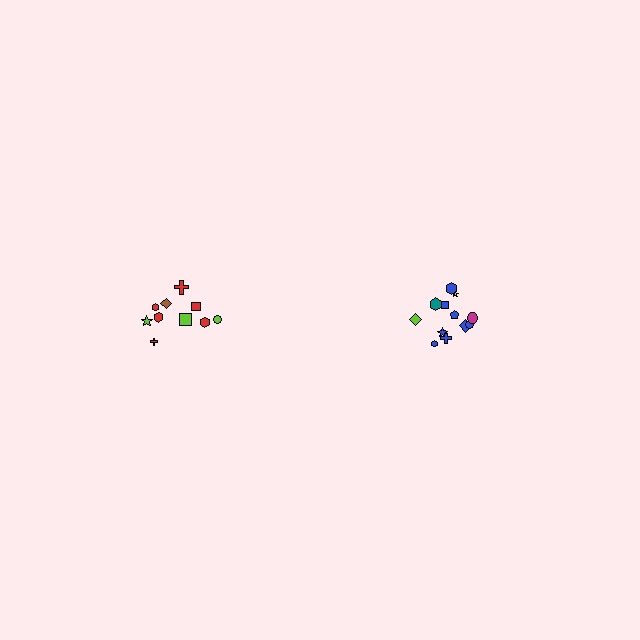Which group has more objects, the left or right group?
The right group.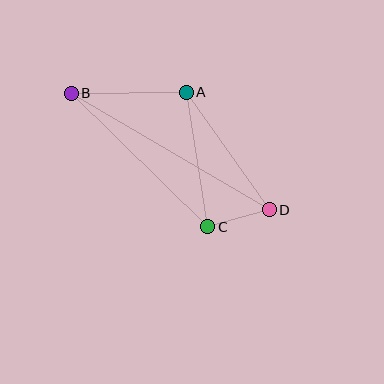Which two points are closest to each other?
Points C and D are closest to each other.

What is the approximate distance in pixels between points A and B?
The distance between A and B is approximately 115 pixels.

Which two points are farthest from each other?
Points B and D are farthest from each other.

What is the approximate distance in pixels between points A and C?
The distance between A and C is approximately 136 pixels.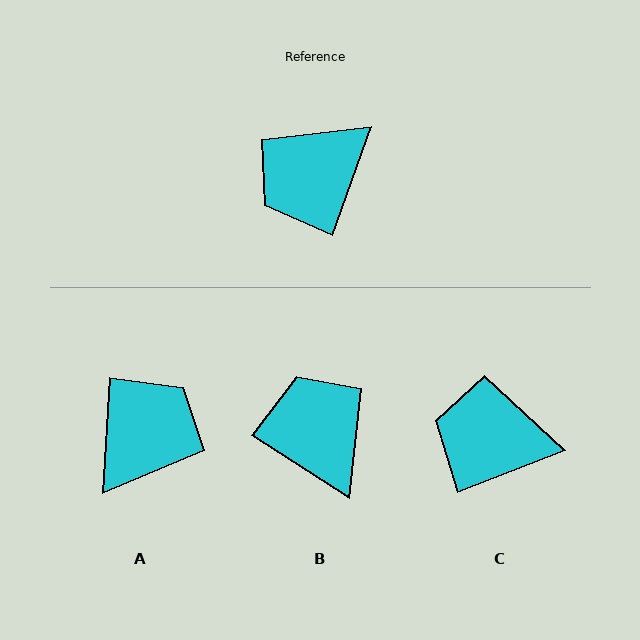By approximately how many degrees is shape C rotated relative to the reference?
Approximately 49 degrees clockwise.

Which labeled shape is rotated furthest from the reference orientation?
A, about 164 degrees away.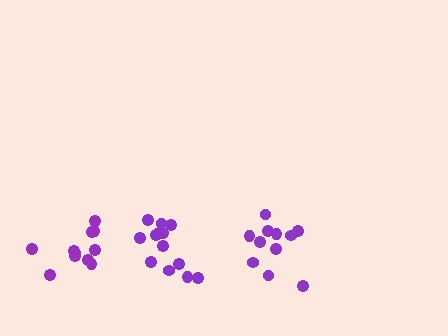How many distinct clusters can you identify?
There are 3 distinct clusters.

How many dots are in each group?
Group 1: 11 dots, Group 2: 13 dots, Group 3: 11 dots (35 total).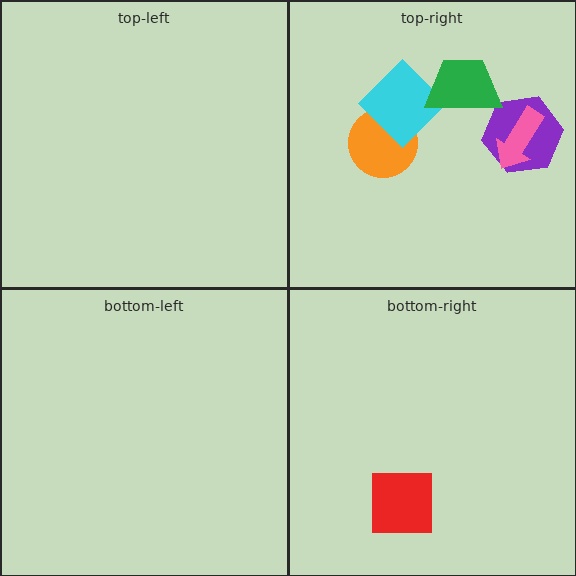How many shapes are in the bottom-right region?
1.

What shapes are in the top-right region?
The orange circle, the purple hexagon, the cyan diamond, the green trapezoid, the pink arrow.